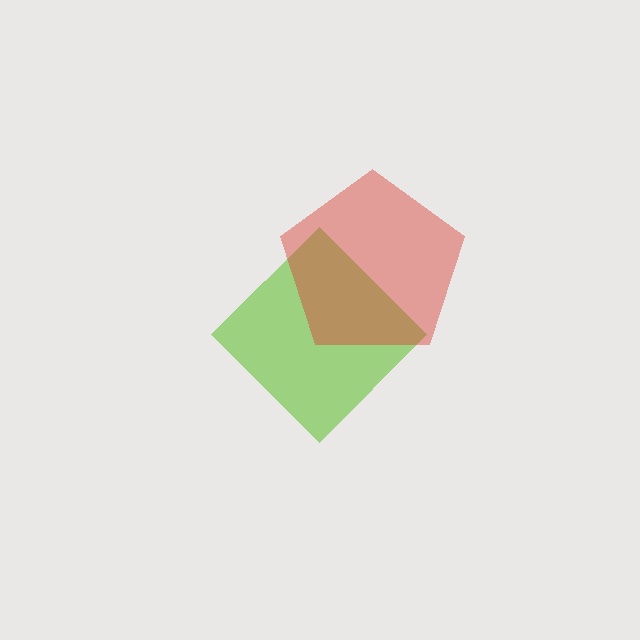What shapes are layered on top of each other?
The layered shapes are: a lime diamond, a red pentagon.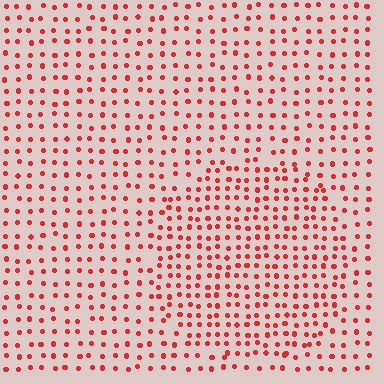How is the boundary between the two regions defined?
The boundary is defined by a change in element density (approximately 1.6x ratio). All elements are the same color, size, and shape.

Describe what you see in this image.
The image contains small red elements arranged at two different densities. A circle-shaped region is visible where the elements are more densely packed than the surrounding area.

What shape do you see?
I see a circle.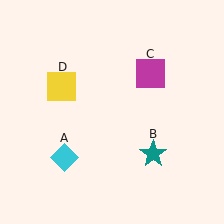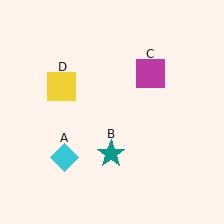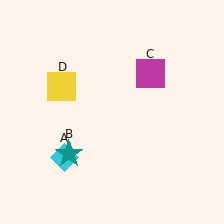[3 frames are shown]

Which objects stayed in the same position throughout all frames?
Cyan diamond (object A) and magenta square (object C) and yellow square (object D) remained stationary.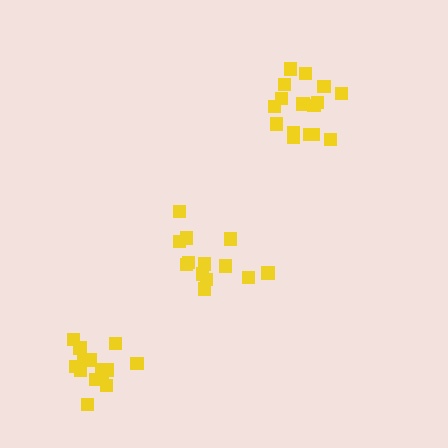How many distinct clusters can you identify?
There are 3 distinct clusters.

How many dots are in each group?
Group 1: 13 dots, Group 2: 14 dots, Group 3: 16 dots (43 total).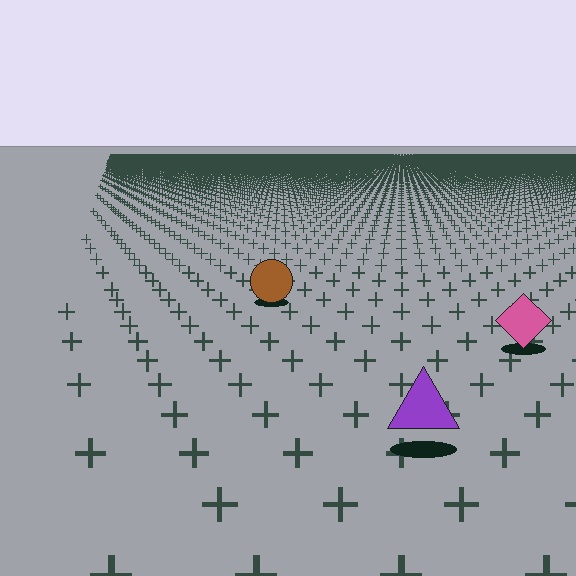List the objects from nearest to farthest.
From nearest to farthest: the purple triangle, the pink diamond, the brown circle.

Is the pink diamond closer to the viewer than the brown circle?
Yes. The pink diamond is closer — you can tell from the texture gradient: the ground texture is coarser near it.